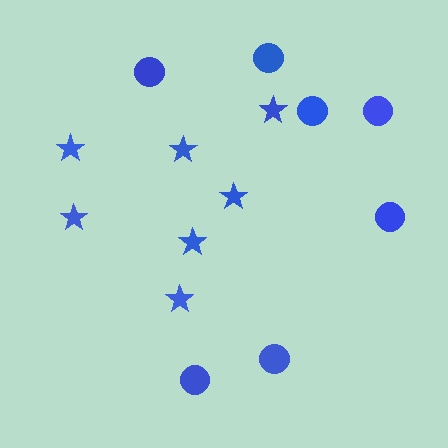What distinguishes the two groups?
There are 2 groups: one group of circles (7) and one group of stars (7).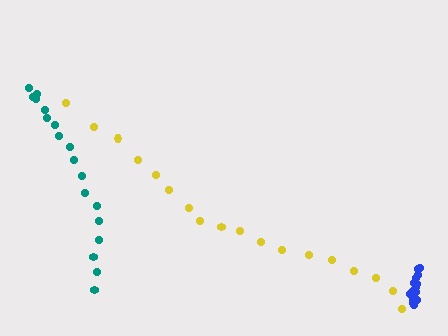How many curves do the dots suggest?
There are 3 distinct paths.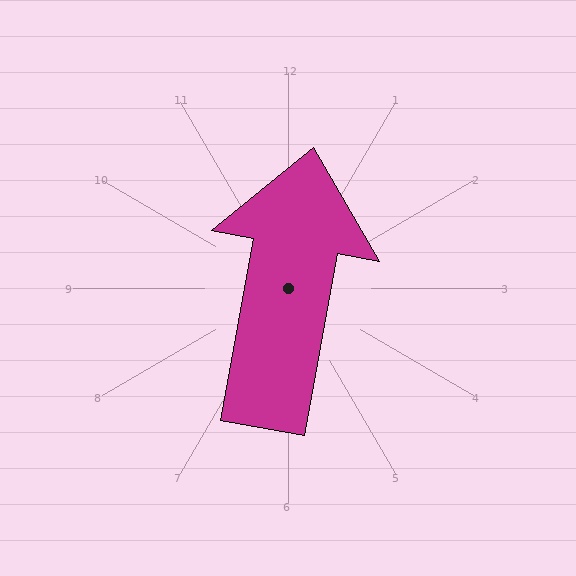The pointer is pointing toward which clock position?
Roughly 12 o'clock.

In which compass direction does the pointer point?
North.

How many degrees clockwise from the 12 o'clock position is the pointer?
Approximately 10 degrees.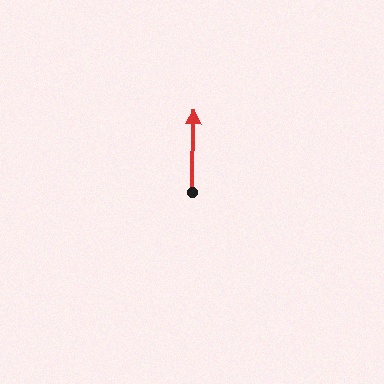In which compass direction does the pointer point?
North.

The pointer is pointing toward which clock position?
Roughly 12 o'clock.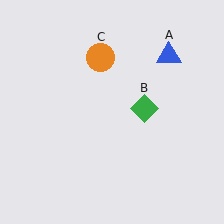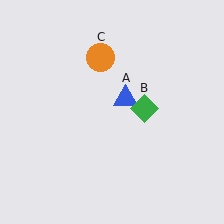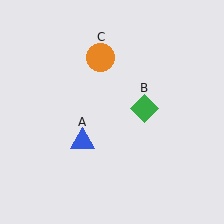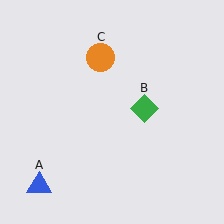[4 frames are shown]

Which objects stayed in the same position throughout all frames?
Green diamond (object B) and orange circle (object C) remained stationary.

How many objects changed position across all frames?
1 object changed position: blue triangle (object A).